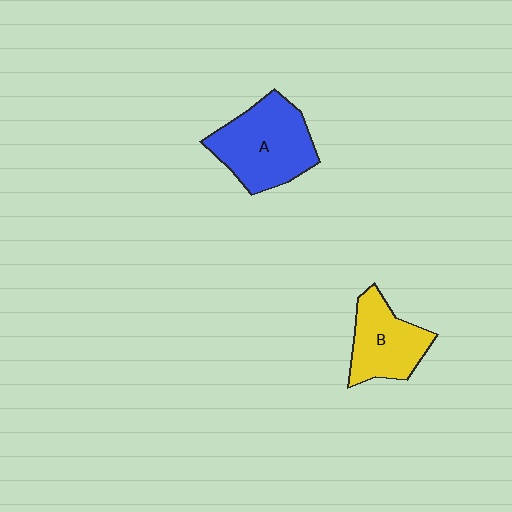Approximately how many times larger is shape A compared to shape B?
Approximately 1.4 times.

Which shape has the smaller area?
Shape B (yellow).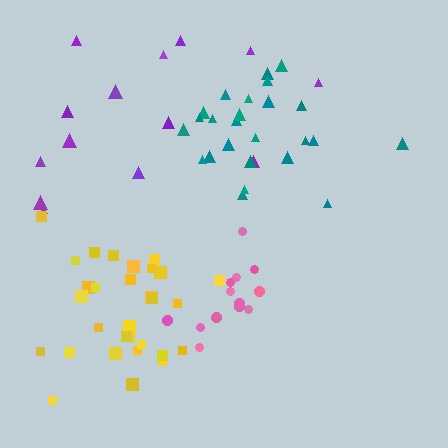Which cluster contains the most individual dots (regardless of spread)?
Yellow (30).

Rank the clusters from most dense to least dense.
pink, yellow, teal, purple.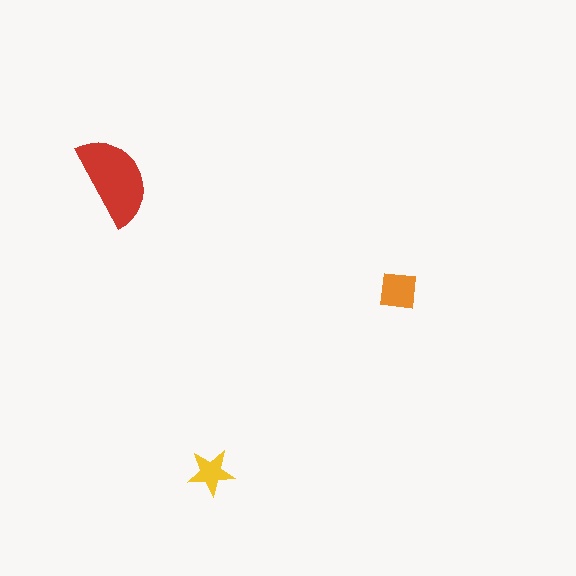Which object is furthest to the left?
The red semicircle is leftmost.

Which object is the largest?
The red semicircle.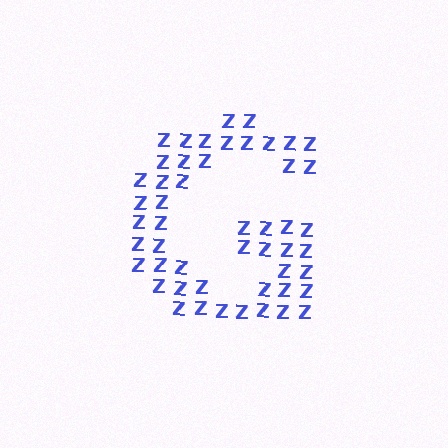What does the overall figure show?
The overall figure shows the letter G.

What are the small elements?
The small elements are letter Z's.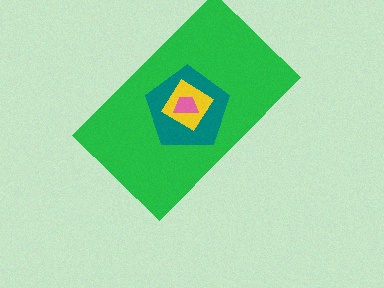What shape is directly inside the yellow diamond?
The pink trapezoid.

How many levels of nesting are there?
4.